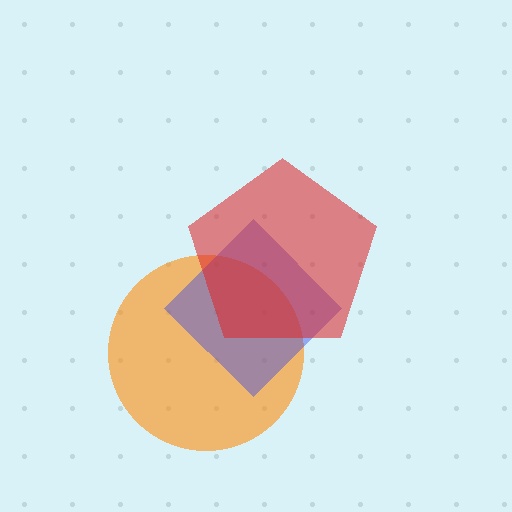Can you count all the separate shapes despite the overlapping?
Yes, there are 3 separate shapes.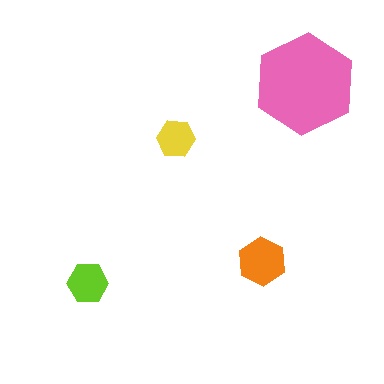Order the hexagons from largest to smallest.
the pink one, the orange one, the lime one, the yellow one.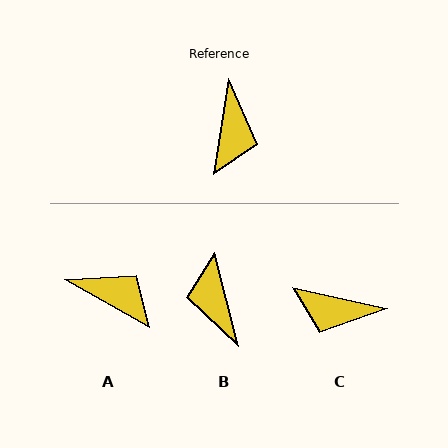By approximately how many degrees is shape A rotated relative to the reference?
Approximately 69 degrees counter-clockwise.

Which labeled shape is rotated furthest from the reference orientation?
B, about 157 degrees away.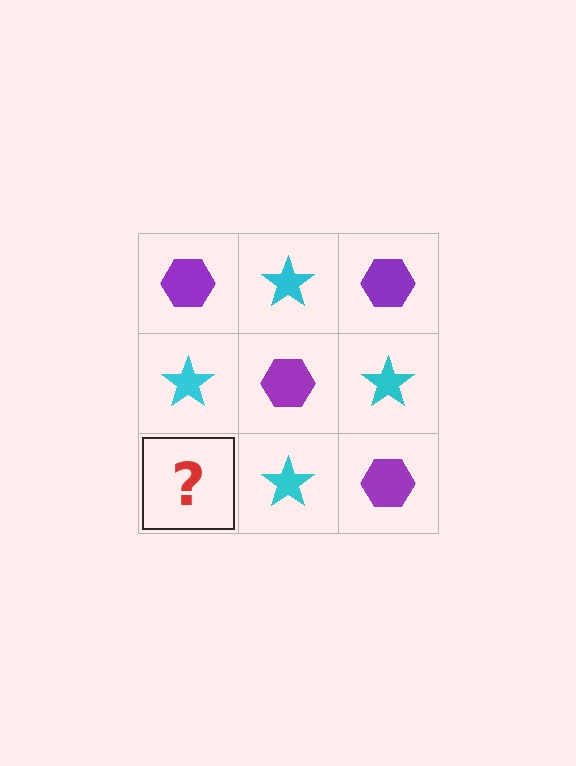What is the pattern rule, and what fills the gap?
The rule is that it alternates purple hexagon and cyan star in a checkerboard pattern. The gap should be filled with a purple hexagon.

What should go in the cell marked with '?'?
The missing cell should contain a purple hexagon.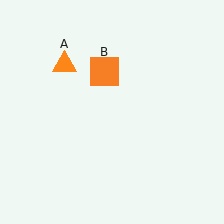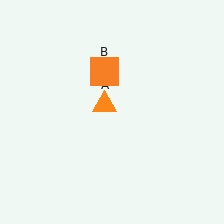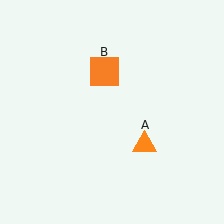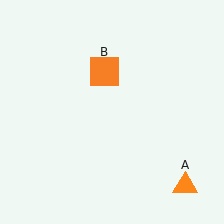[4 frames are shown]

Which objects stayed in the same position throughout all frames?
Orange square (object B) remained stationary.